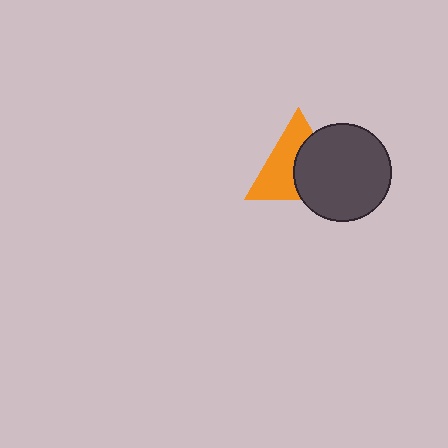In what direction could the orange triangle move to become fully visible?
The orange triangle could move left. That would shift it out from behind the dark gray circle entirely.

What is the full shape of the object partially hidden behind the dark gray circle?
The partially hidden object is an orange triangle.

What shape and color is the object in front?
The object in front is a dark gray circle.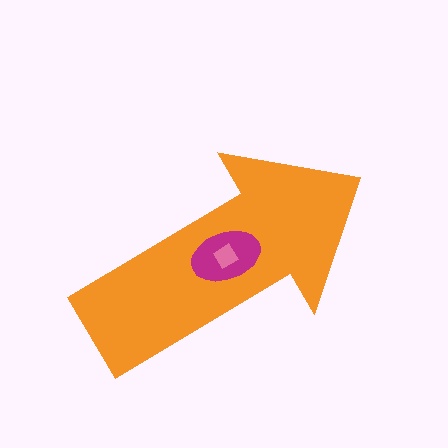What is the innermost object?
The pink diamond.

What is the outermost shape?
The orange arrow.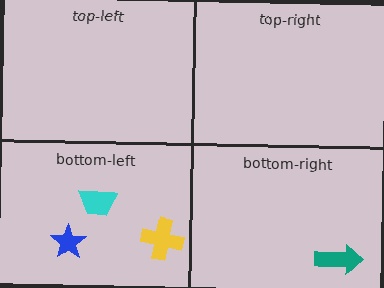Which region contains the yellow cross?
The bottom-left region.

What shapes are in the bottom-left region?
The yellow cross, the blue star, the cyan trapezoid.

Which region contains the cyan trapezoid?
The bottom-left region.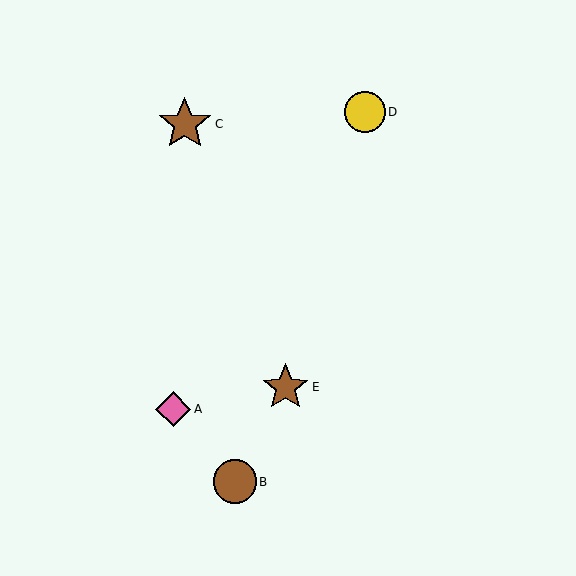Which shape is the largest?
The brown star (labeled C) is the largest.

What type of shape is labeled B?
Shape B is a brown circle.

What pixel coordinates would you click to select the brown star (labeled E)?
Click at (286, 387) to select the brown star E.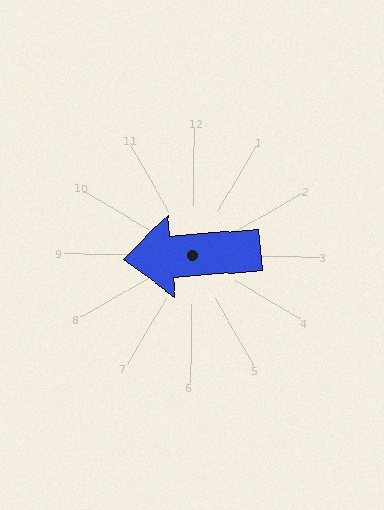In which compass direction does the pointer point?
West.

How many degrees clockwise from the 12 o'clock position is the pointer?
Approximately 265 degrees.